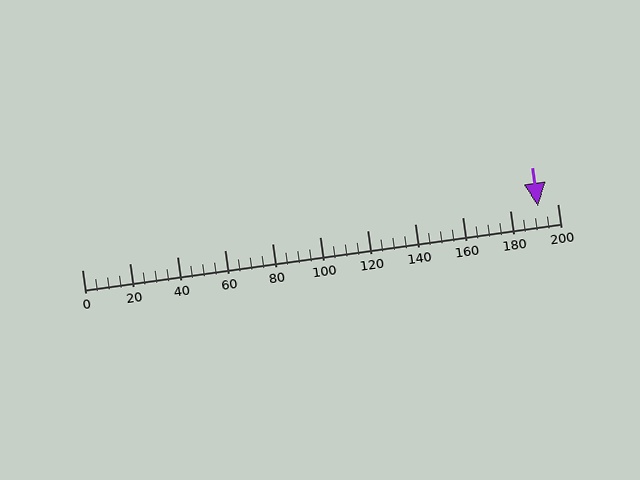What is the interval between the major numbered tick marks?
The major tick marks are spaced 20 units apart.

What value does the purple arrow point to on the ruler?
The purple arrow points to approximately 192.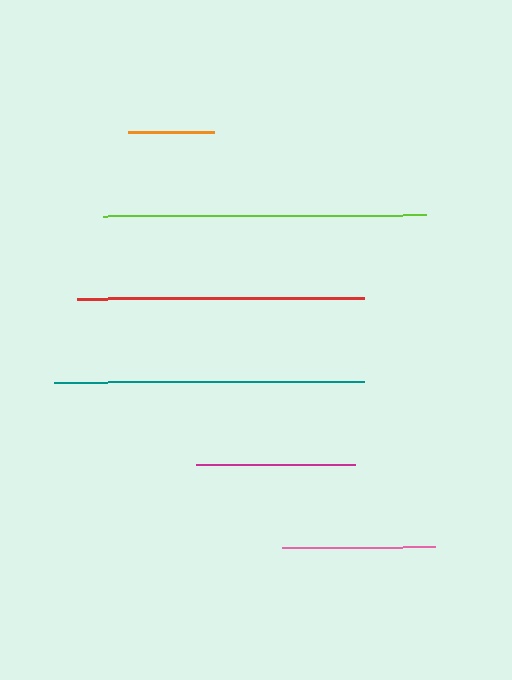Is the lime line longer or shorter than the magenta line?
The lime line is longer than the magenta line.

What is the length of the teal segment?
The teal segment is approximately 310 pixels long.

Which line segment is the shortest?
The orange line is the shortest at approximately 86 pixels.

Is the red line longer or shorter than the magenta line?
The red line is longer than the magenta line.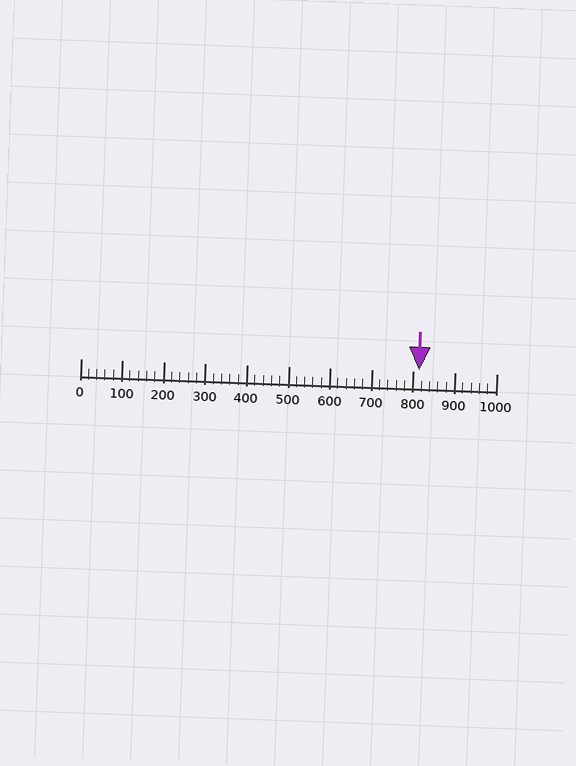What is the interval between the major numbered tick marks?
The major tick marks are spaced 100 units apart.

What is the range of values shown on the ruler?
The ruler shows values from 0 to 1000.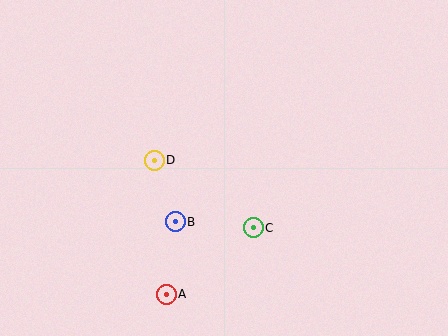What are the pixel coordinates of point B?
Point B is at (175, 222).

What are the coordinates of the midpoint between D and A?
The midpoint between D and A is at (160, 227).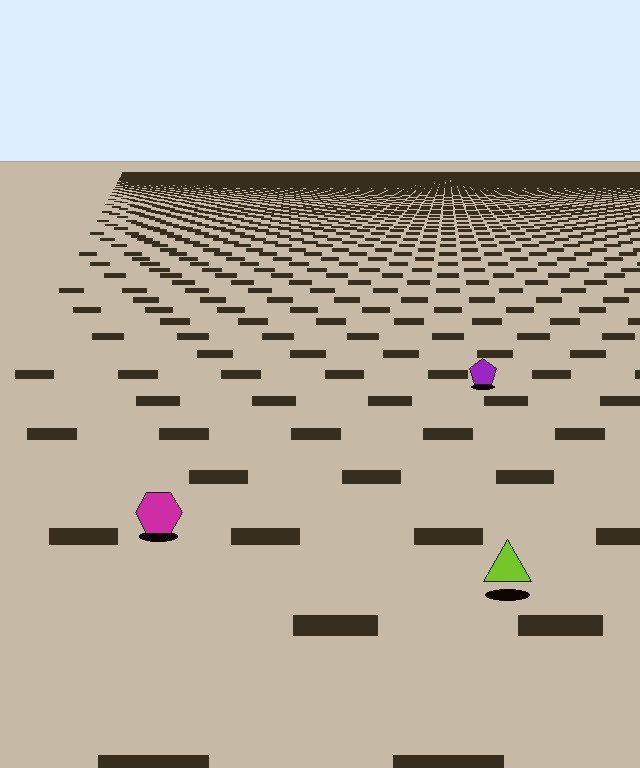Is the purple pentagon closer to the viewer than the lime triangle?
No. The lime triangle is closer — you can tell from the texture gradient: the ground texture is coarser near it.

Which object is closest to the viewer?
The lime triangle is closest. The texture marks near it are larger and more spread out.